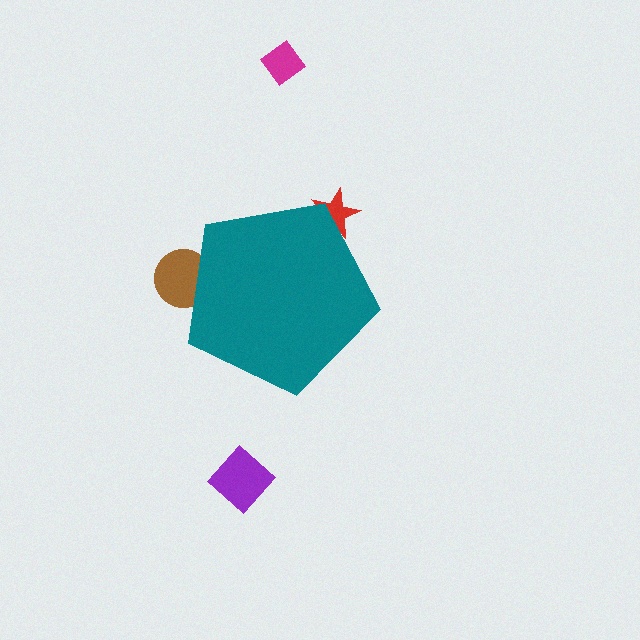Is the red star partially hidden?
Yes, the red star is partially hidden behind the teal pentagon.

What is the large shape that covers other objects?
A teal pentagon.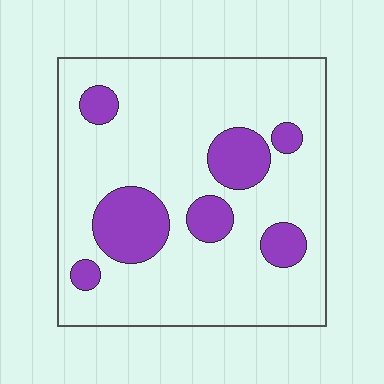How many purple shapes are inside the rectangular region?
7.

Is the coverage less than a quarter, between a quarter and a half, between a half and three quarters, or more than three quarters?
Less than a quarter.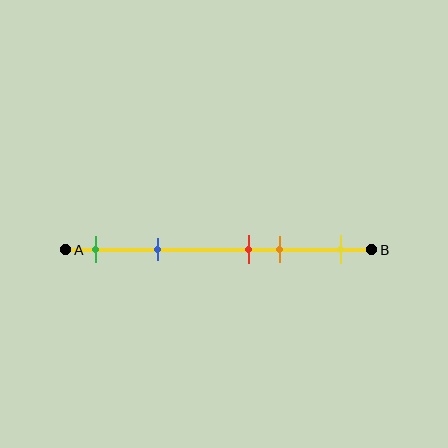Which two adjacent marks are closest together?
The red and orange marks are the closest adjacent pair.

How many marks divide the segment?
There are 5 marks dividing the segment.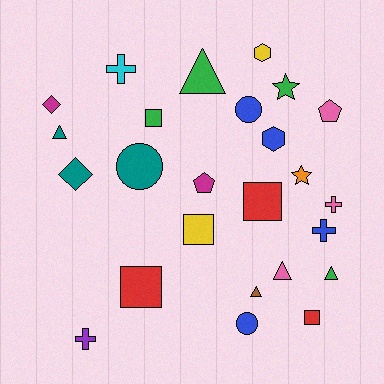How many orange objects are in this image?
There is 1 orange object.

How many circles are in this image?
There are 3 circles.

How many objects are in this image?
There are 25 objects.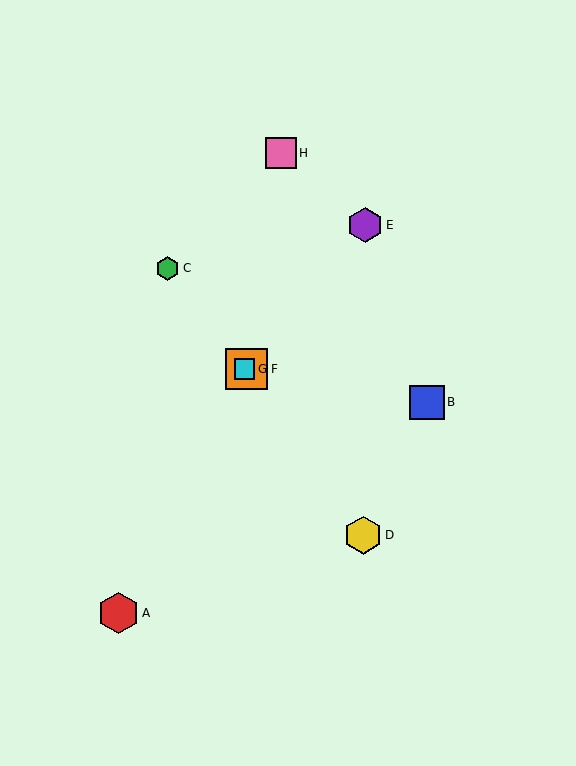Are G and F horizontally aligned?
Yes, both are at y≈369.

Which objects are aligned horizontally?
Objects F, G are aligned horizontally.